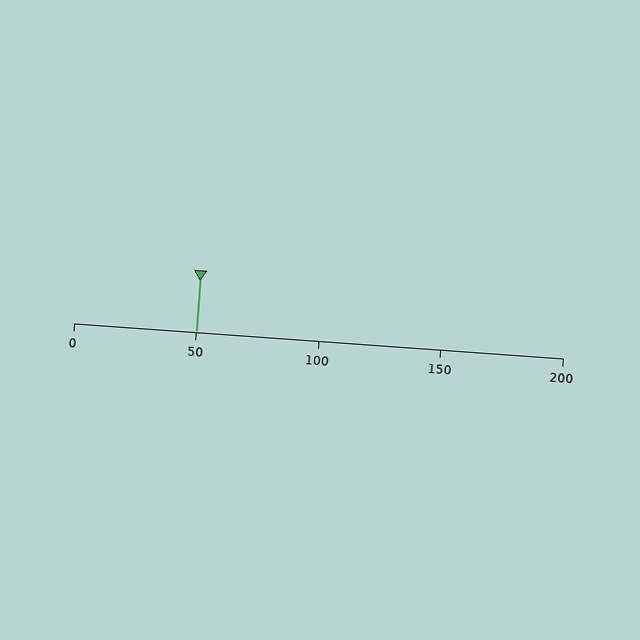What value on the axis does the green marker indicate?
The marker indicates approximately 50.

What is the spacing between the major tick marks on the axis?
The major ticks are spaced 50 apart.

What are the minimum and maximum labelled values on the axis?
The axis runs from 0 to 200.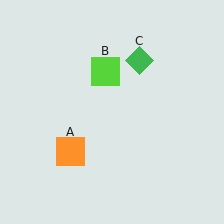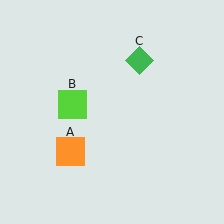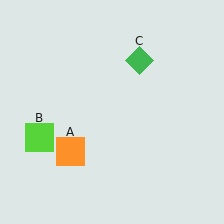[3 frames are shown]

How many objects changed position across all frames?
1 object changed position: lime square (object B).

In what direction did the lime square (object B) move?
The lime square (object B) moved down and to the left.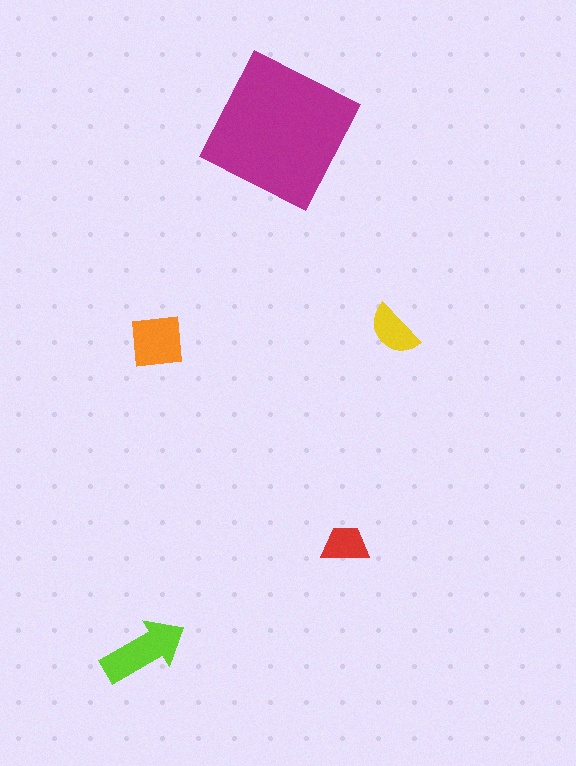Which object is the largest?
The magenta square.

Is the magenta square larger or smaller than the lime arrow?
Larger.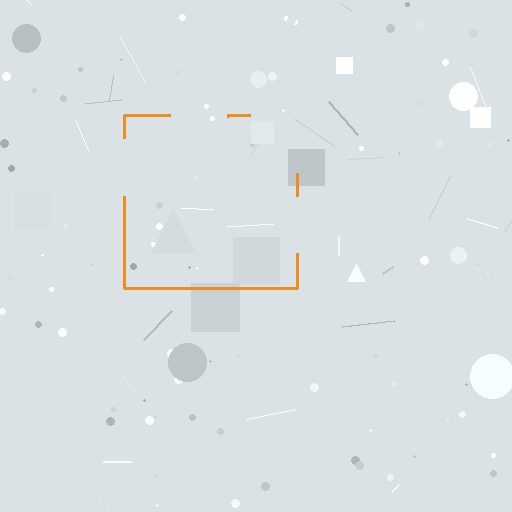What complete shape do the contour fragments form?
The contour fragments form a square.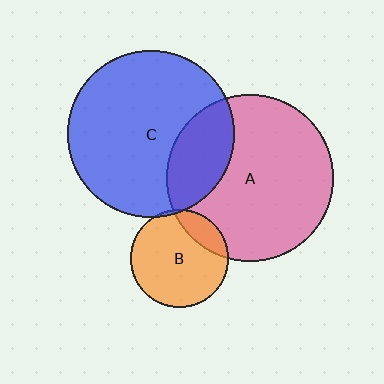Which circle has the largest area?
Circle C (blue).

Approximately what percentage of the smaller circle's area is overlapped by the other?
Approximately 15%.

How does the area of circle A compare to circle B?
Approximately 2.9 times.